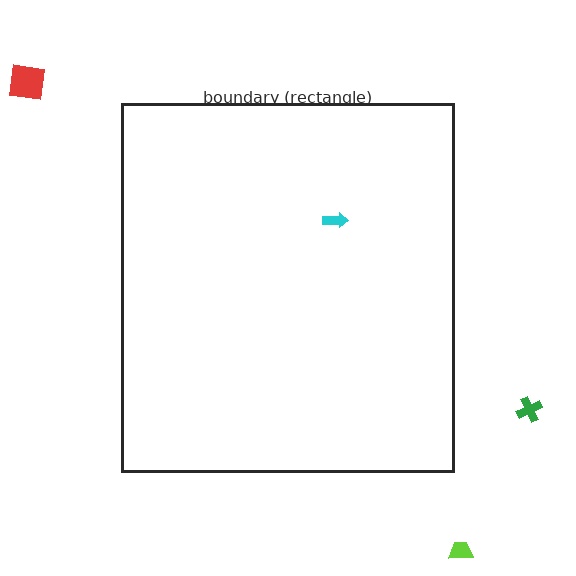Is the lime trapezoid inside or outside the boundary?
Outside.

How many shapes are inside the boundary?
1 inside, 3 outside.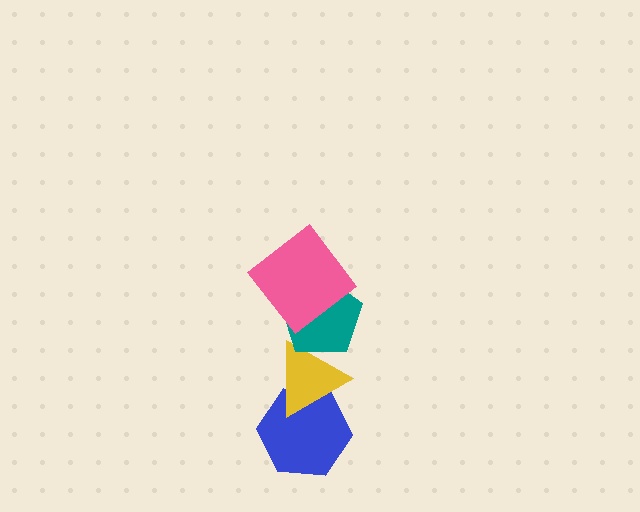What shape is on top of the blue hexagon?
The yellow triangle is on top of the blue hexagon.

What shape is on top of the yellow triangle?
The teal pentagon is on top of the yellow triangle.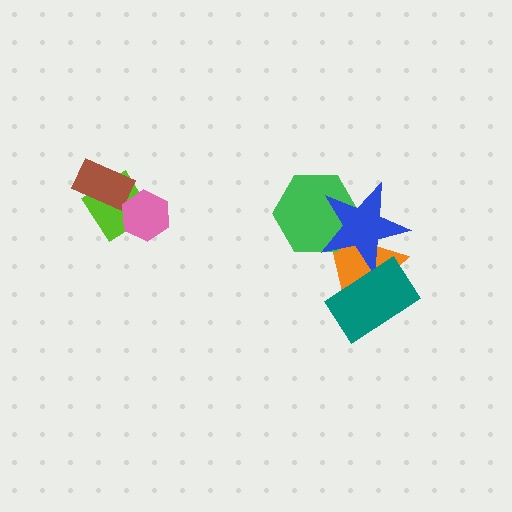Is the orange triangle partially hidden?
Yes, it is partially covered by another shape.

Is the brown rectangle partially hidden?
No, no other shape covers it.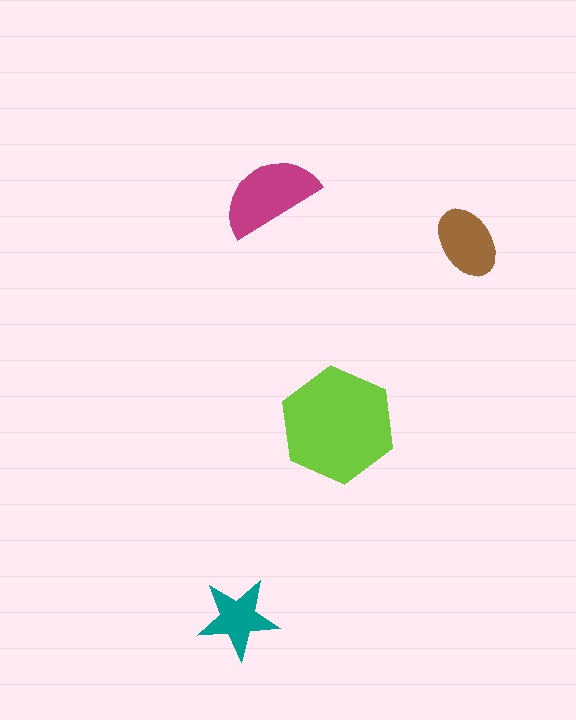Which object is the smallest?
The teal star.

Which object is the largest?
The lime hexagon.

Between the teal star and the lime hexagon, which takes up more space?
The lime hexagon.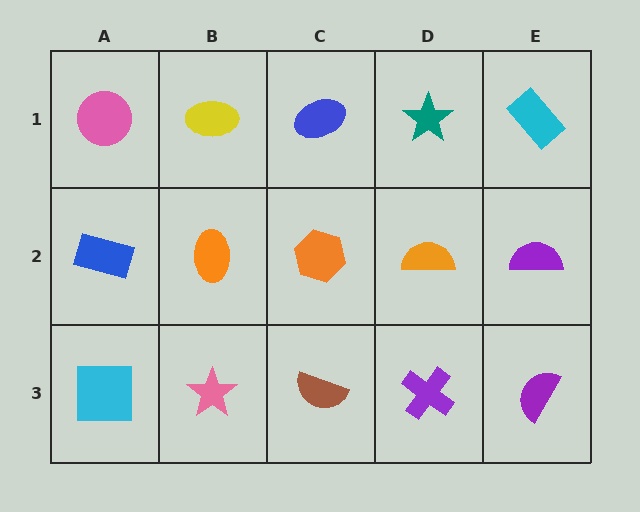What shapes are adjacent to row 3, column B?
An orange ellipse (row 2, column B), a cyan square (row 3, column A), a brown semicircle (row 3, column C).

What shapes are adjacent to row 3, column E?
A purple semicircle (row 2, column E), a purple cross (row 3, column D).